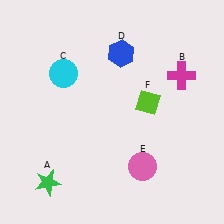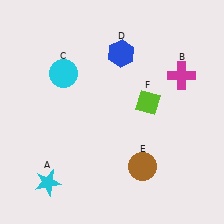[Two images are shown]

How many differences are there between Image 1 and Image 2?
There are 2 differences between the two images.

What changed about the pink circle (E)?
In Image 1, E is pink. In Image 2, it changed to brown.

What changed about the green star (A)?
In Image 1, A is green. In Image 2, it changed to cyan.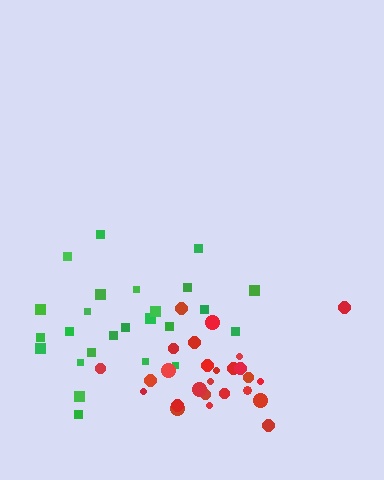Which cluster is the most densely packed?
Red.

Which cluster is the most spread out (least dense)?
Green.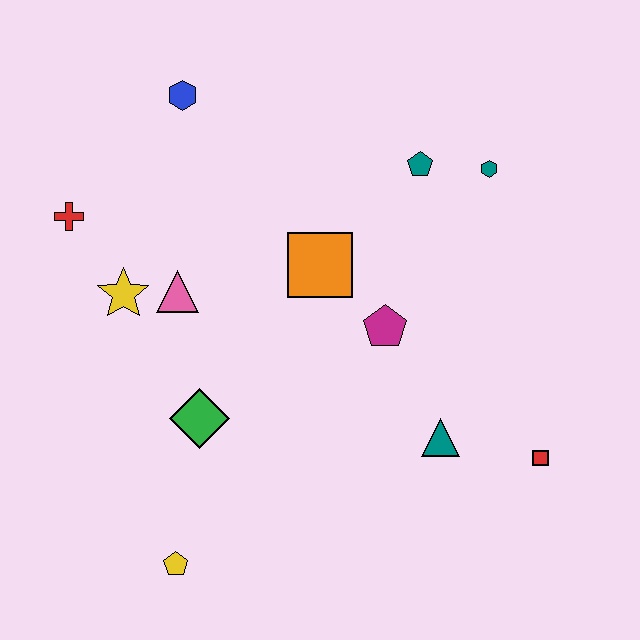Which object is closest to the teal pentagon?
The teal hexagon is closest to the teal pentagon.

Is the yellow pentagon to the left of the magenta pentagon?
Yes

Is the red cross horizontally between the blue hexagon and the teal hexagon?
No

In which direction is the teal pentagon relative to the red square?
The teal pentagon is above the red square.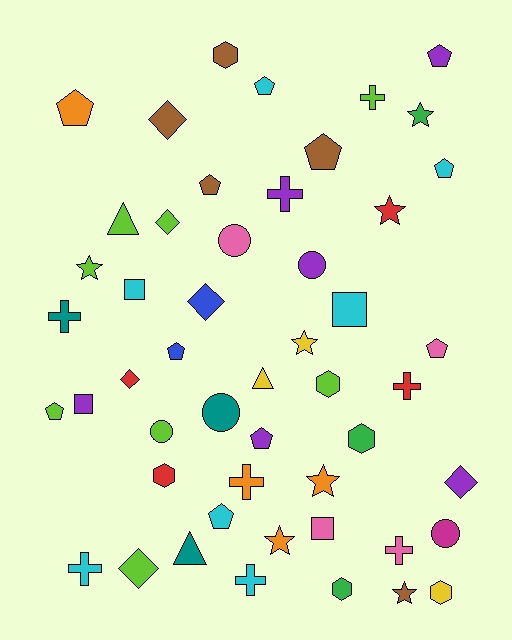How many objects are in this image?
There are 50 objects.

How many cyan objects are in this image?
There are 7 cyan objects.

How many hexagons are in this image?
There are 6 hexagons.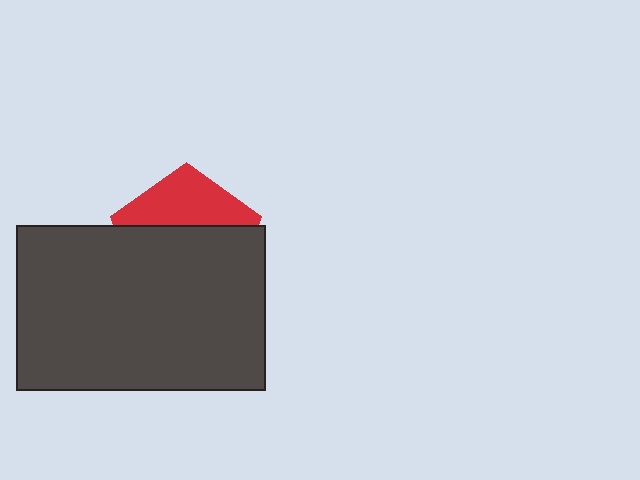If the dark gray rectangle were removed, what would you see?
You would see the complete red pentagon.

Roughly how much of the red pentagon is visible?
A small part of it is visible (roughly 36%).